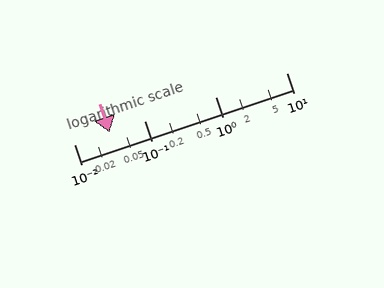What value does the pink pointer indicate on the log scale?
The pointer indicates approximately 0.032.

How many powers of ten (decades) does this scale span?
The scale spans 3 decades, from 0.01 to 10.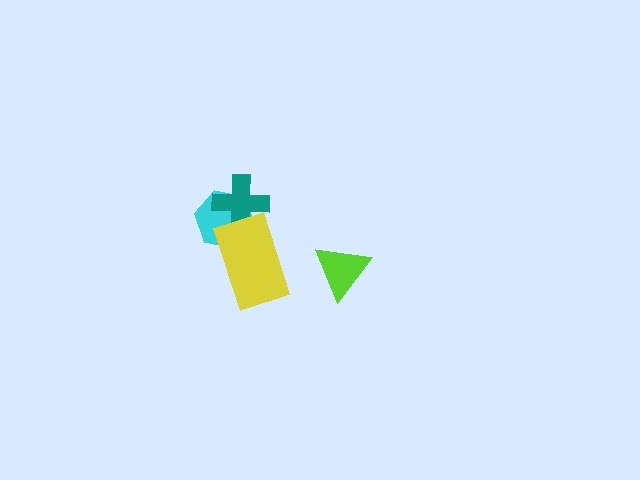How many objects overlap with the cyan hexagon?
2 objects overlap with the cyan hexagon.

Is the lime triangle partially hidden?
No, no other shape covers it.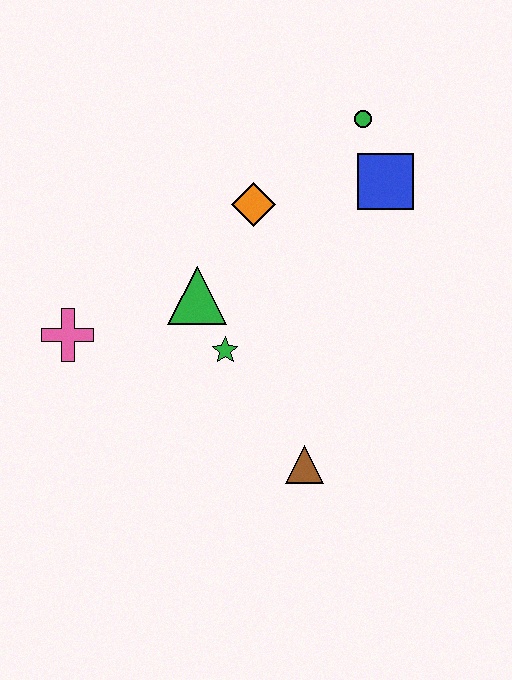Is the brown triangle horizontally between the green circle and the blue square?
No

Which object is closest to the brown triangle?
The green star is closest to the brown triangle.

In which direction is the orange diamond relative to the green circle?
The orange diamond is to the left of the green circle.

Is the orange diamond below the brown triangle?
No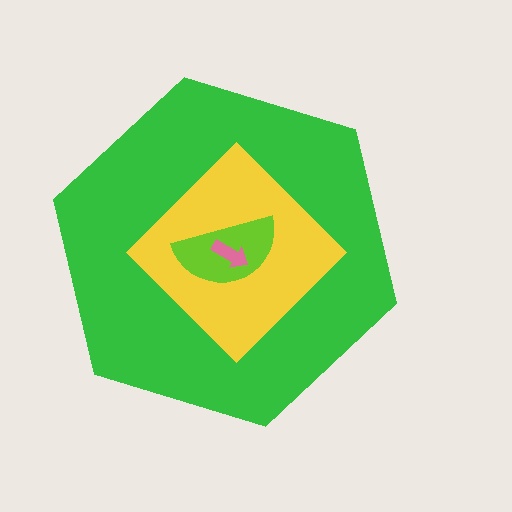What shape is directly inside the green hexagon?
The yellow diamond.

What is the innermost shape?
The pink arrow.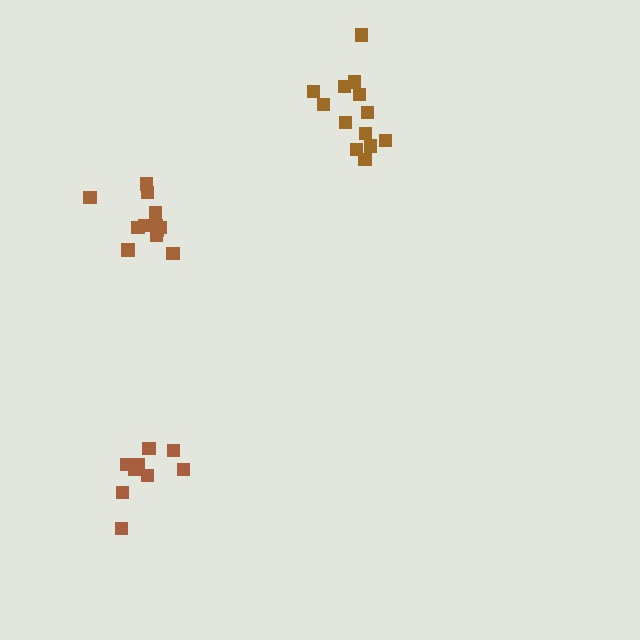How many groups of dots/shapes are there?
There are 3 groups.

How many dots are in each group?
Group 1: 9 dots, Group 2: 12 dots, Group 3: 13 dots (34 total).